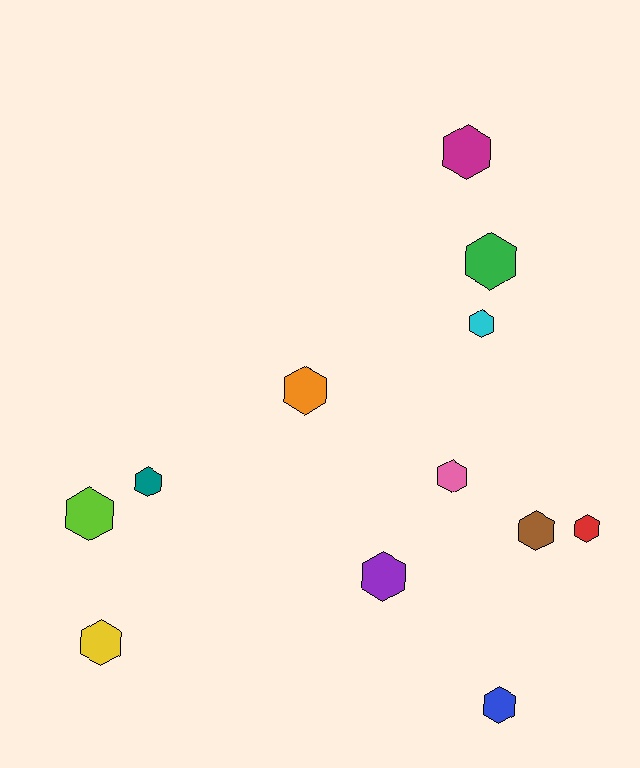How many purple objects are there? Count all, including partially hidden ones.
There is 1 purple object.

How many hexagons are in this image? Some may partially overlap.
There are 12 hexagons.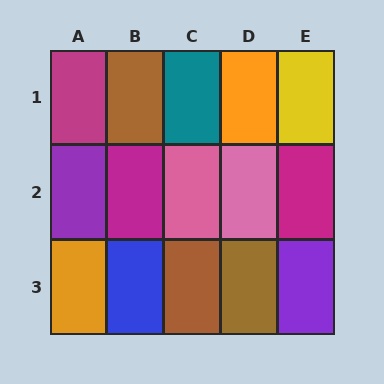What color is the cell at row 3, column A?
Orange.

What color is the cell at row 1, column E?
Yellow.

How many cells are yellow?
1 cell is yellow.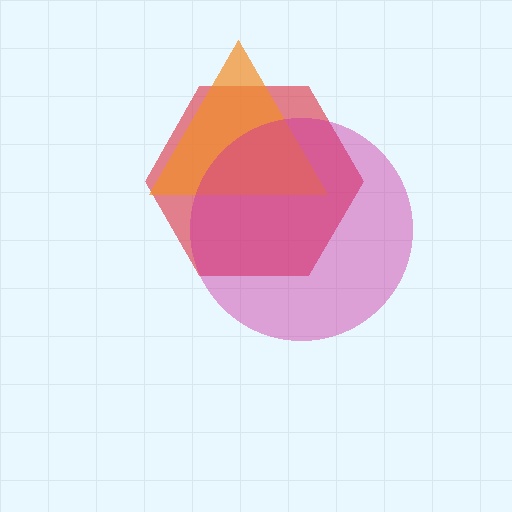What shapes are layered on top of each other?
The layered shapes are: a red hexagon, an orange triangle, a magenta circle.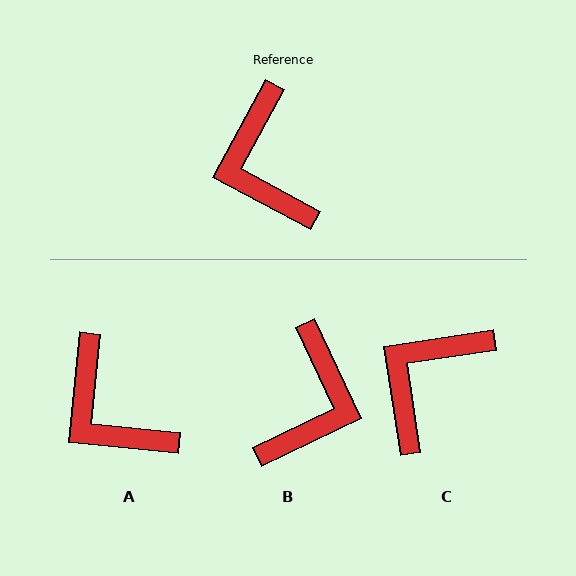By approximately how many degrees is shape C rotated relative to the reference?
Approximately 53 degrees clockwise.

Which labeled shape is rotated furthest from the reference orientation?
B, about 144 degrees away.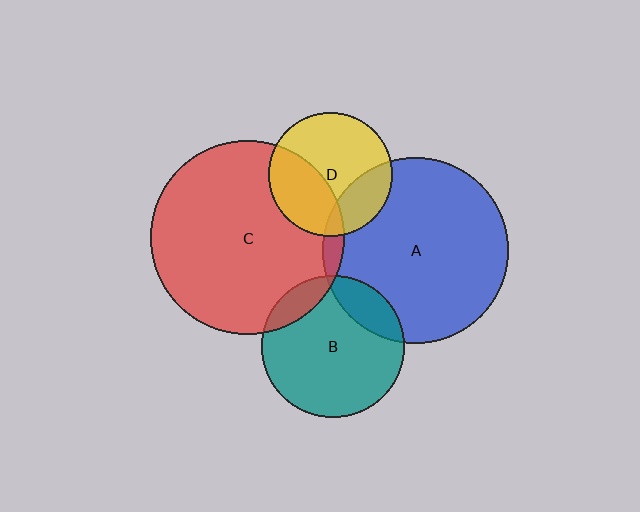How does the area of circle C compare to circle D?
Approximately 2.5 times.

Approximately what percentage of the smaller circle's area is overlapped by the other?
Approximately 5%.